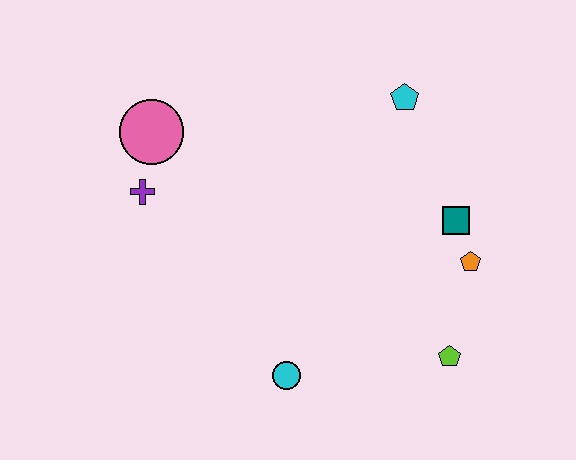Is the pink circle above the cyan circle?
Yes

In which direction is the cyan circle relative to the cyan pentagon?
The cyan circle is below the cyan pentagon.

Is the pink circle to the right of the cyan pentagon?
No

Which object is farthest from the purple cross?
The lime pentagon is farthest from the purple cross.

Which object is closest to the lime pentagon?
The orange pentagon is closest to the lime pentagon.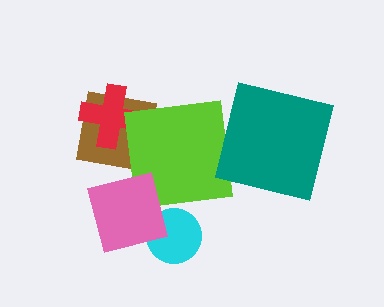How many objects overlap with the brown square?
2 objects overlap with the brown square.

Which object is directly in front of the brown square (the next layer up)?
The red cross is directly in front of the brown square.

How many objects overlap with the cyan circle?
1 object overlaps with the cyan circle.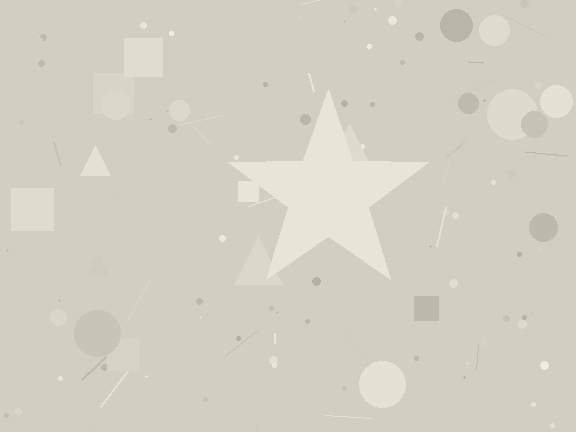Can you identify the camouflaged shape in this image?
The camouflaged shape is a star.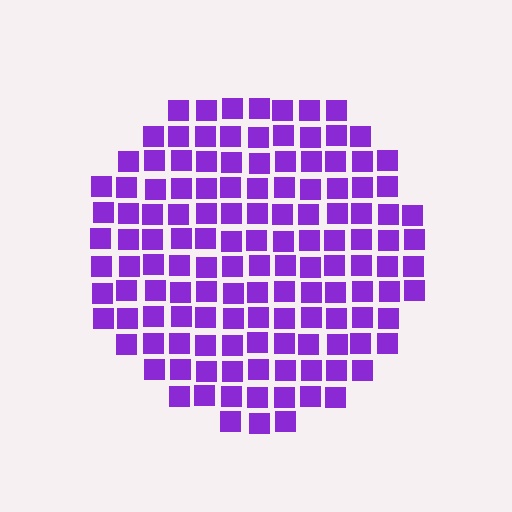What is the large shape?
The large shape is a circle.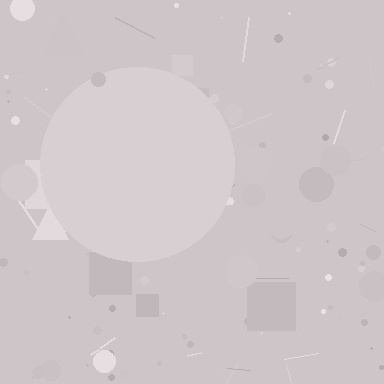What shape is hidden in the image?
A circle is hidden in the image.